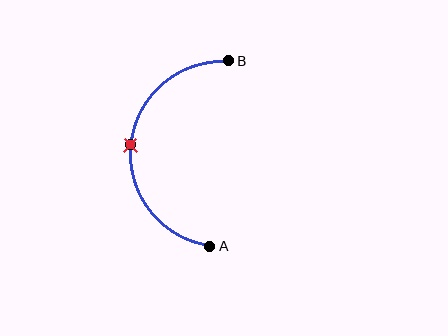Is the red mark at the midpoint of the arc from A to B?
Yes. The red mark lies on the arc at equal arc-length from both A and B — it is the arc midpoint.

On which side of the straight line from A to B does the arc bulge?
The arc bulges to the left of the straight line connecting A and B.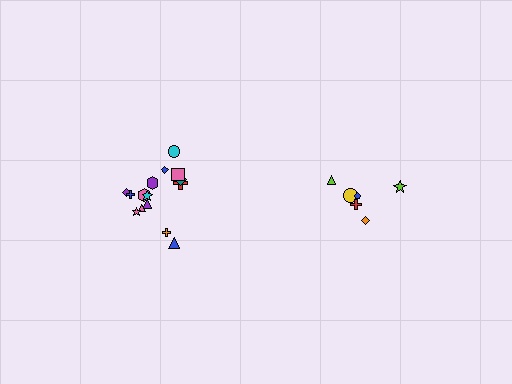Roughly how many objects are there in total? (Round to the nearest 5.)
Roughly 20 objects in total.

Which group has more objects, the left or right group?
The left group.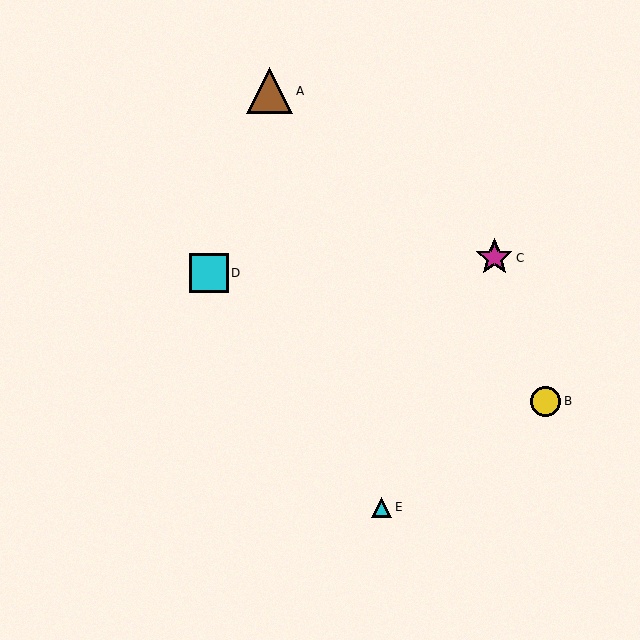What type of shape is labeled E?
Shape E is a cyan triangle.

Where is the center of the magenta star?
The center of the magenta star is at (494, 258).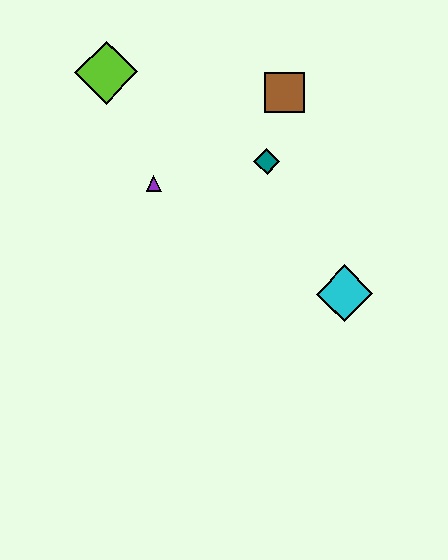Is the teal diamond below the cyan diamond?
No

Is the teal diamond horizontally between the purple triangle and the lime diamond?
No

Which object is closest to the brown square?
The teal diamond is closest to the brown square.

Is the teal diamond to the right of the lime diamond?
Yes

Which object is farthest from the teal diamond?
The lime diamond is farthest from the teal diamond.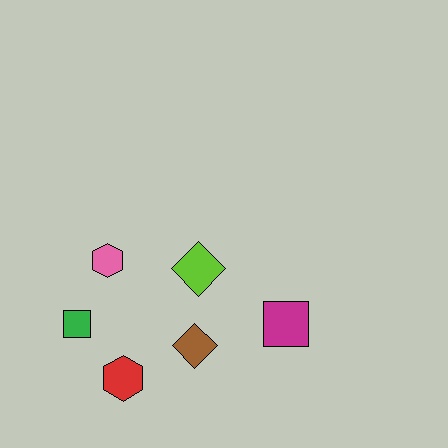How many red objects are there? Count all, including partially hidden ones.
There is 1 red object.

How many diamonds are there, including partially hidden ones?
There are 2 diamonds.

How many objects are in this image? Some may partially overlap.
There are 6 objects.